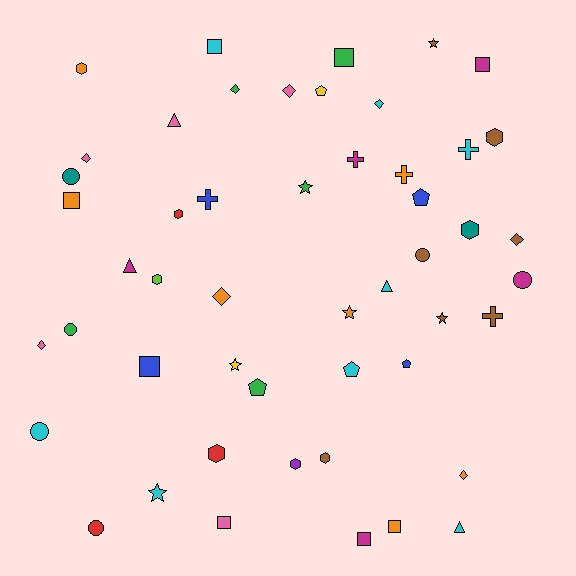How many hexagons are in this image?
There are 8 hexagons.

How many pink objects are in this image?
There are 5 pink objects.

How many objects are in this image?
There are 50 objects.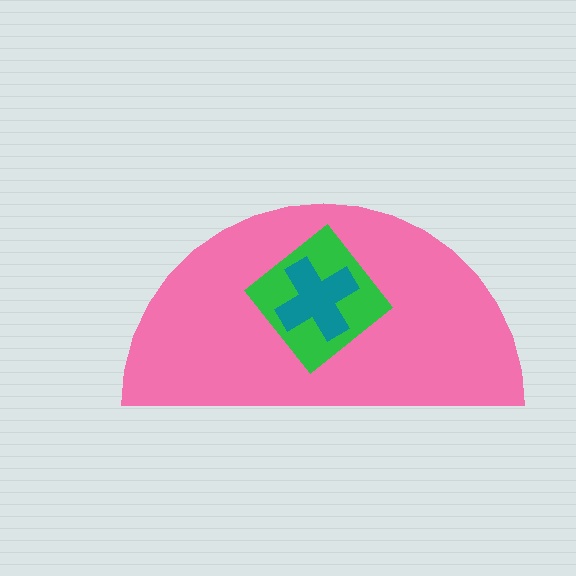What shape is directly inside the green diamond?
The teal cross.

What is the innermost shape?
The teal cross.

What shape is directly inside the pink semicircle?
The green diamond.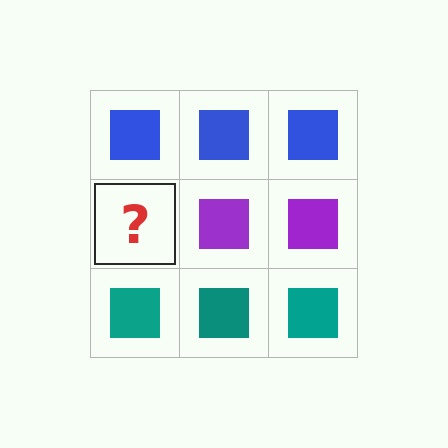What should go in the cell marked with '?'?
The missing cell should contain a purple square.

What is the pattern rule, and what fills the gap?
The rule is that each row has a consistent color. The gap should be filled with a purple square.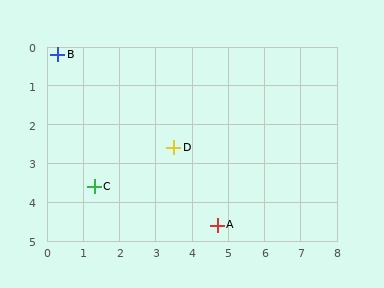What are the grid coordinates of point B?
Point B is at approximately (0.3, 0.2).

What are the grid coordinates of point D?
Point D is at approximately (3.5, 2.6).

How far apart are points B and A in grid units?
Points B and A are about 6.2 grid units apart.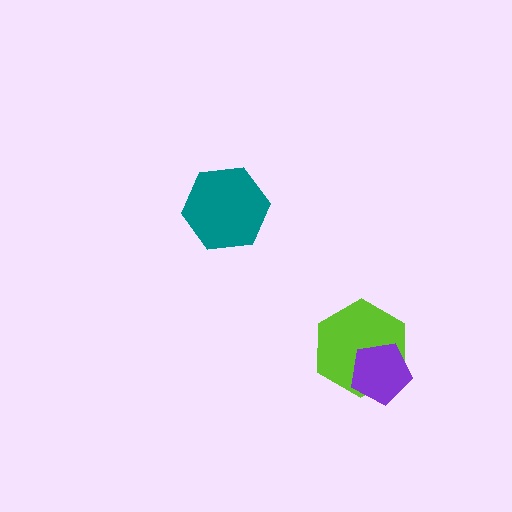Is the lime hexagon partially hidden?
Yes, it is partially covered by another shape.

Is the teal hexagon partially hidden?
No, no other shape covers it.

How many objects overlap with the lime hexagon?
1 object overlaps with the lime hexagon.